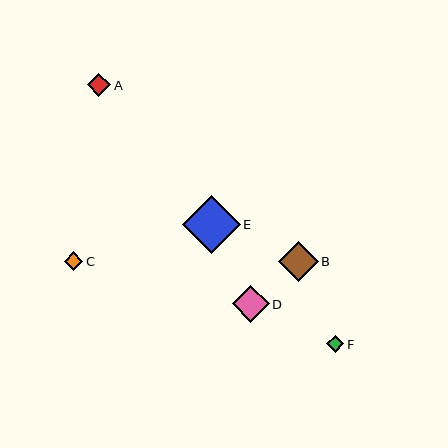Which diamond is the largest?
Diamond E is the largest with a size of approximately 58 pixels.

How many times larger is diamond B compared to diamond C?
Diamond B is approximately 2.1 times the size of diamond C.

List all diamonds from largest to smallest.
From largest to smallest: E, B, D, A, C, F.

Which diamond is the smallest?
Diamond F is the smallest with a size of approximately 17 pixels.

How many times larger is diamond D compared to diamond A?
Diamond D is approximately 1.6 times the size of diamond A.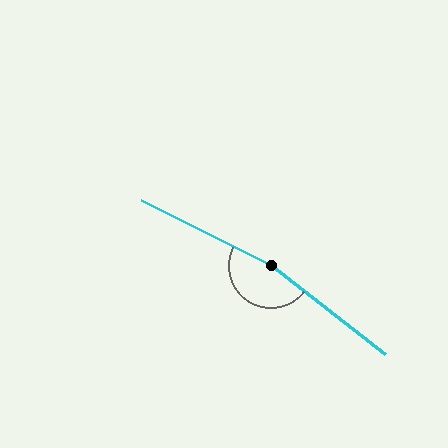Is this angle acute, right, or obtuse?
It is obtuse.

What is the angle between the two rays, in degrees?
Approximately 169 degrees.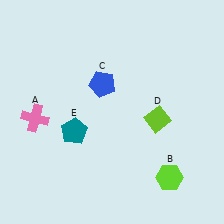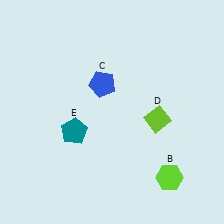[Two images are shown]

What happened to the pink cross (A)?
The pink cross (A) was removed in Image 2. It was in the bottom-left area of Image 1.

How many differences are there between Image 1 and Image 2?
There is 1 difference between the two images.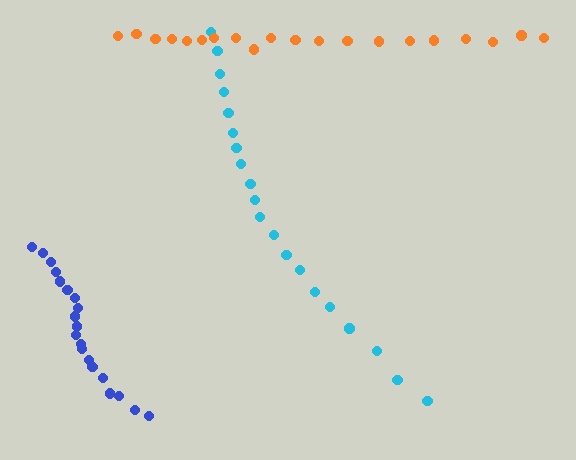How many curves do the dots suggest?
There are 3 distinct paths.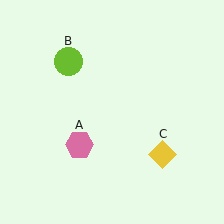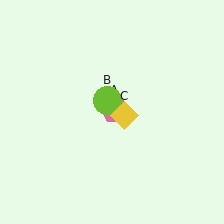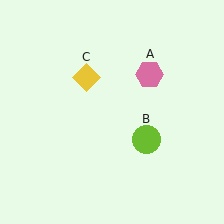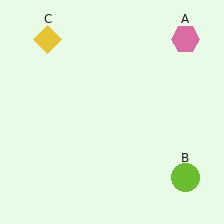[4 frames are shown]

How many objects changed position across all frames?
3 objects changed position: pink hexagon (object A), lime circle (object B), yellow diamond (object C).